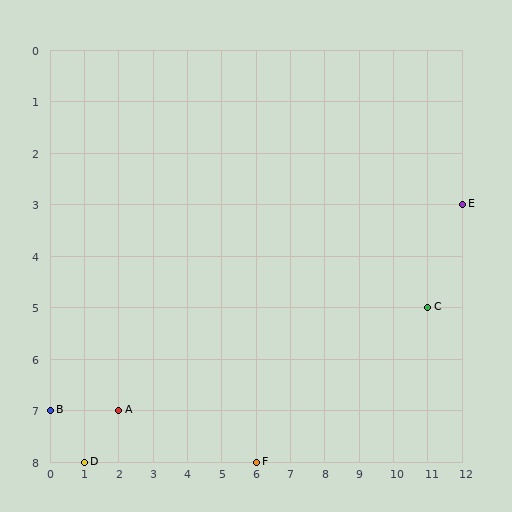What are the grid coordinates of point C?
Point C is at grid coordinates (11, 5).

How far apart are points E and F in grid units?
Points E and F are 6 columns and 5 rows apart (about 7.8 grid units diagonally).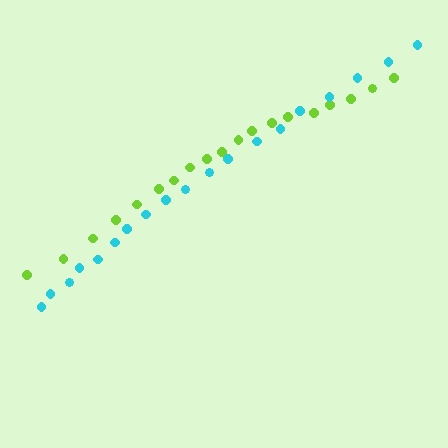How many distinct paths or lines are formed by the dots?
There are 2 distinct paths.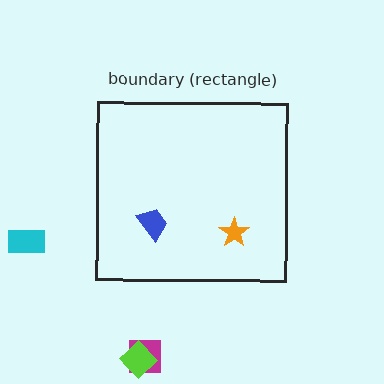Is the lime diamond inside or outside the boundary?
Outside.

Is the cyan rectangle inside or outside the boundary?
Outside.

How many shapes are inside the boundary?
2 inside, 3 outside.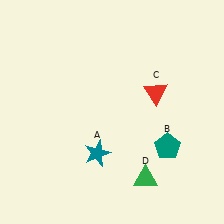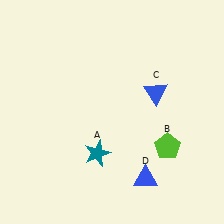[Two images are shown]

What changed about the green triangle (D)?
In Image 1, D is green. In Image 2, it changed to blue.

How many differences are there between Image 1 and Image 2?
There are 3 differences between the two images.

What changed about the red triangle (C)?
In Image 1, C is red. In Image 2, it changed to blue.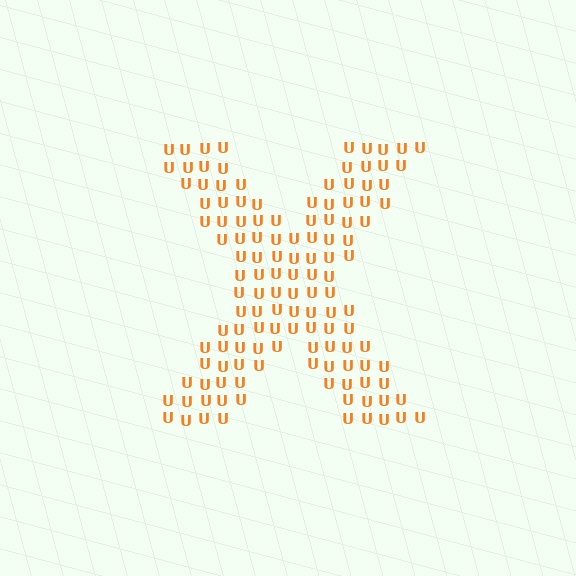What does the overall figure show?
The overall figure shows the letter X.